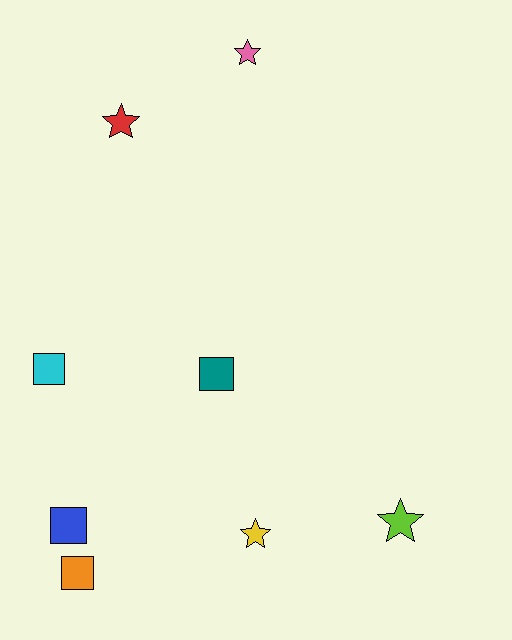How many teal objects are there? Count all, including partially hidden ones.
There is 1 teal object.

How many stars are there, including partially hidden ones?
There are 4 stars.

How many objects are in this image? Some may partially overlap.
There are 8 objects.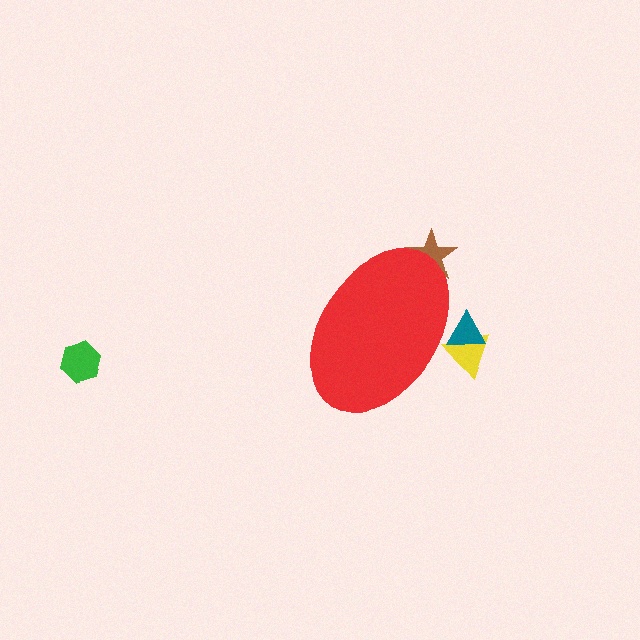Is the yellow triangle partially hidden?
Yes, the yellow triangle is partially hidden behind the red ellipse.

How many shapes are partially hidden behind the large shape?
3 shapes are partially hidden.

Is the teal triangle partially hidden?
Yes, the teal triangle is partially hidden behind the red ellipse.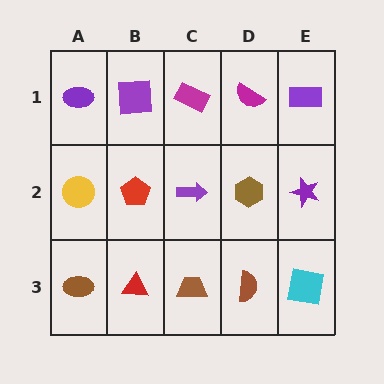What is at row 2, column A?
A yellow circle.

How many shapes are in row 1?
5 shapes.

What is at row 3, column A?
A brown ellipse.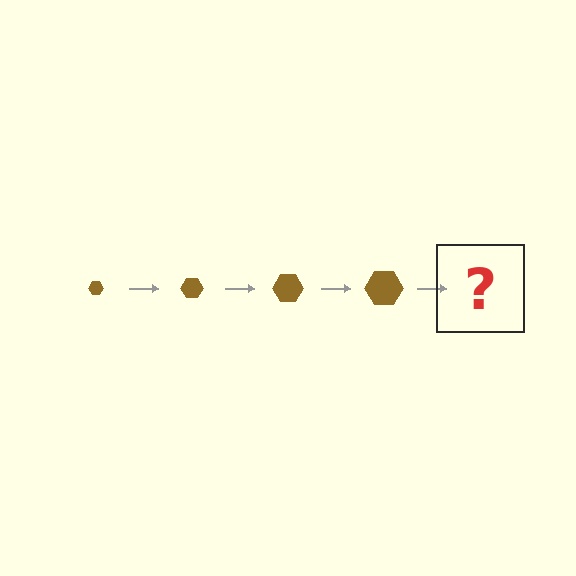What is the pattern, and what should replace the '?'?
The pattern is that the hexagon gets progressively larger each step. The '?' should be a brown hexagon, larger than the previous one.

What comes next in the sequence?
The next element should be a brown hexagon, larger than the previous one.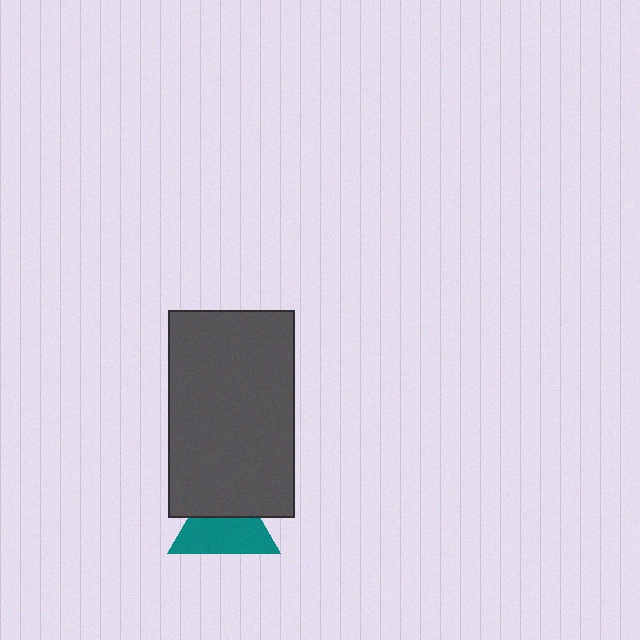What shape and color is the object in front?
The object in front is a dark gray rectangle.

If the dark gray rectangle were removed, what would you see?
You would see the complete teal triangle.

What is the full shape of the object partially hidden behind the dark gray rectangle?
The partially hidden object is a teal triangle.